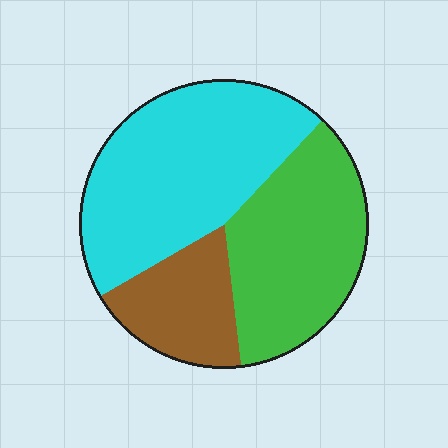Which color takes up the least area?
Brown, at roughly 20%.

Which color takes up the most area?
Cyan, at roughly 45%.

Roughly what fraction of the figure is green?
Green covers about 35% of the figure.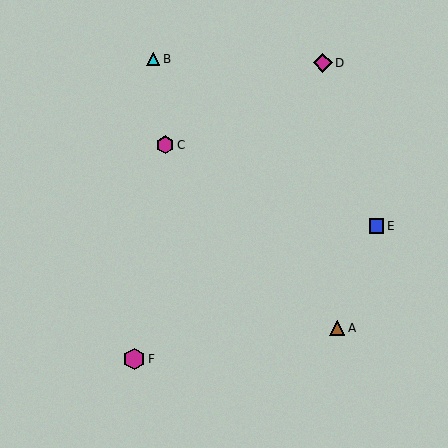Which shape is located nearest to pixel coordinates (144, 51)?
The cyan triangle (labeled B) at (153, 59) is nearest to that location.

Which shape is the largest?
The magenta hexagon (labeled F) is the largest.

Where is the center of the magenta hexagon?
The center of the magenta hexagon is at (134, 359).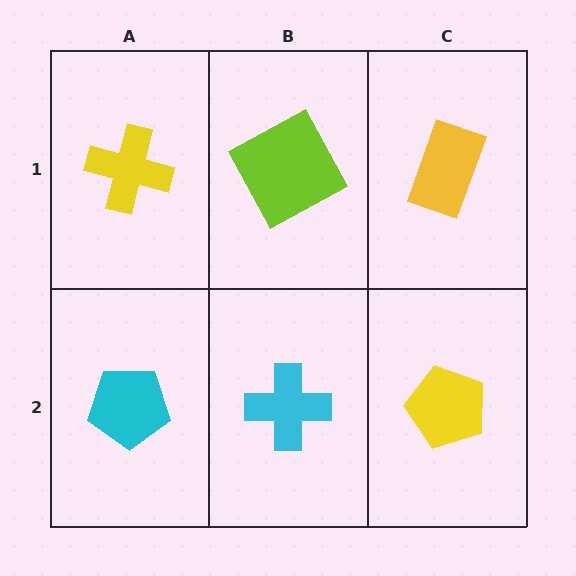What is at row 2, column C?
A yellow pentagon.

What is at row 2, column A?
A cyan pentagon.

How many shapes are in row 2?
3 shapes.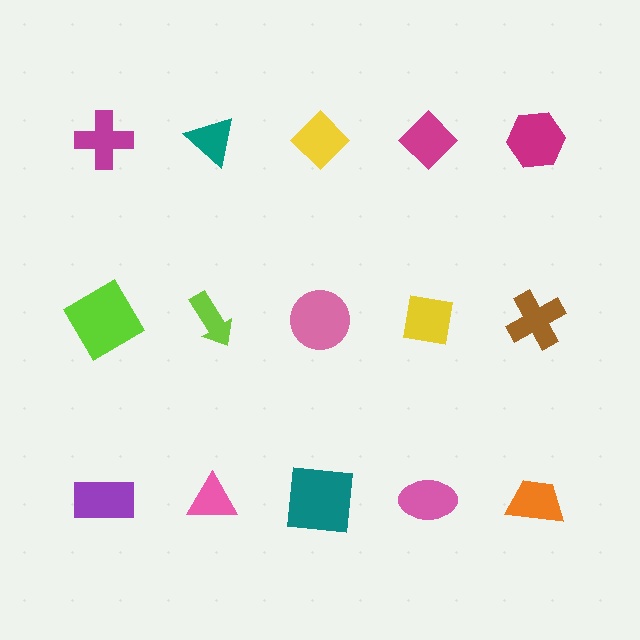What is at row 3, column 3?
A teal square.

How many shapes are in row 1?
5 shapes.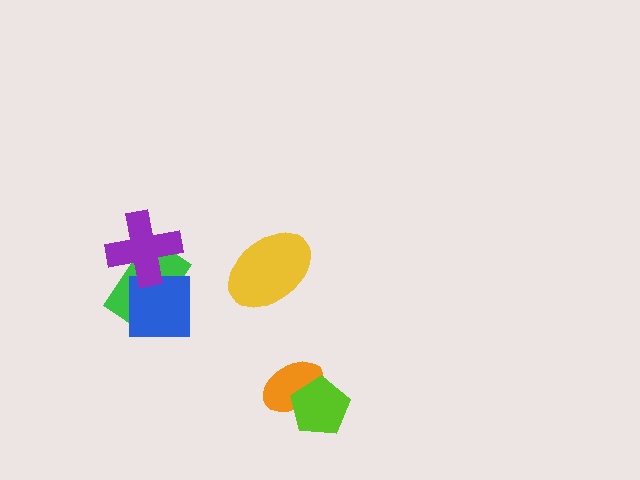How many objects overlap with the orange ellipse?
1 object overlaps with the orange ellipse.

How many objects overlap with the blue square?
2 objects overlap with the blue square.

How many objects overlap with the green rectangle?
2 objects overlap with the green rectangle.